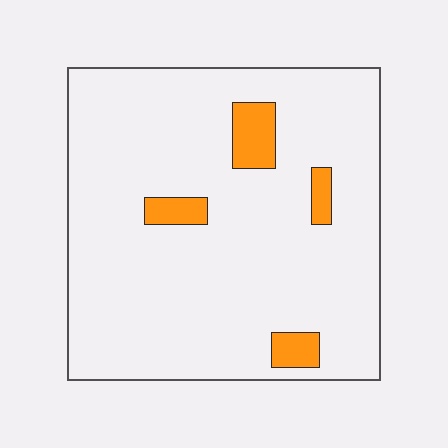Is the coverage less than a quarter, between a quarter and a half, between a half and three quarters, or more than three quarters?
Less than a quarter.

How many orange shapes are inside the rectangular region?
4.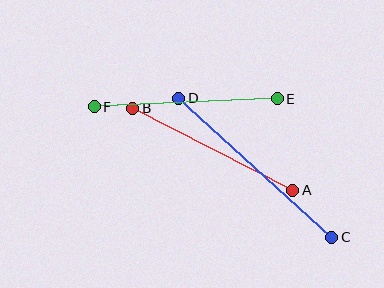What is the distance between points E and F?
The distance is approximately 184 pixels.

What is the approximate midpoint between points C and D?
The midpoint is at approximately (255, 168) pixels.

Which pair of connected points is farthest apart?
Points C and D are farthest apart.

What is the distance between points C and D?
The distance is approximately 207 pixels.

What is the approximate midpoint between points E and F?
The midpoint is at approximately (186, 103) pixels.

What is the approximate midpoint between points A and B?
The midpoint is at approximately (213, 149) pixels.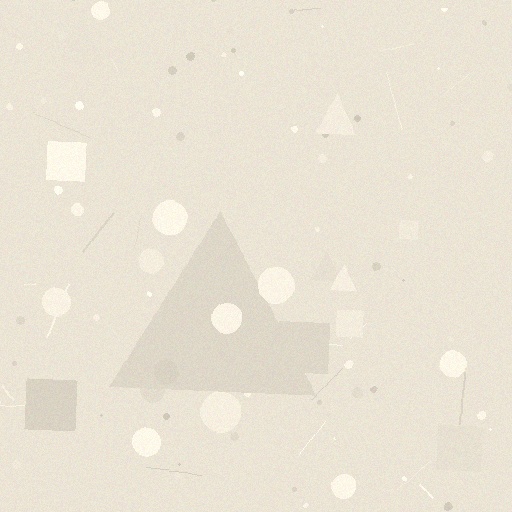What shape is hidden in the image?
A triangle is hidden in the image.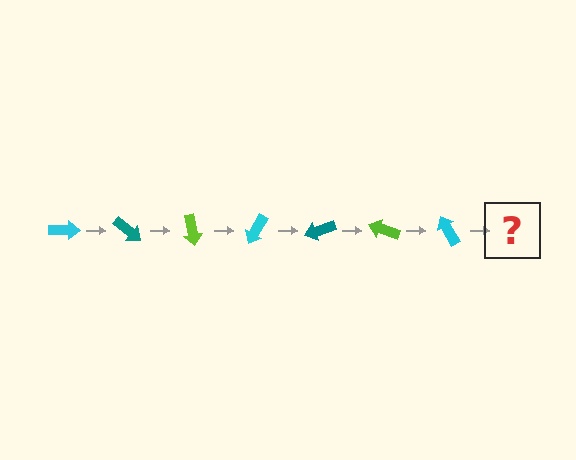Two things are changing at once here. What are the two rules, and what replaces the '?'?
The two rules are that it rotates 40 degrees each step and the color cycles through cyan, teal, and lime. The '?' should be a teal arrow, rotated 280 degrees from the start.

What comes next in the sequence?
The next element should be a teal arrow, rotated 280 degrees from the start.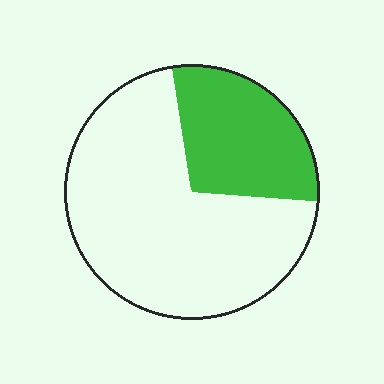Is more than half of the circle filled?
No.